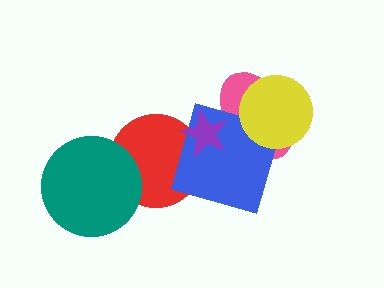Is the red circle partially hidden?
Yes, it is partially covered by another shape.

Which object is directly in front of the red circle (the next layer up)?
The blue square is directly in front of the red circle.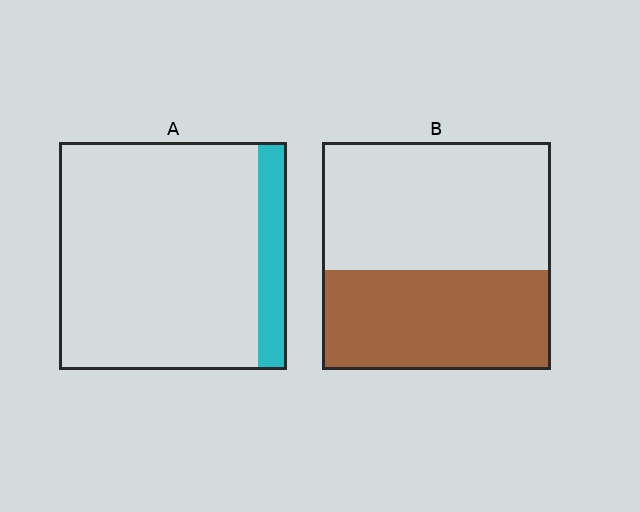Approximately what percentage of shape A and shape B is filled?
A is approximately 15% and B is approximately 45%.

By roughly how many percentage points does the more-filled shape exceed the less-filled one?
By roughly 30 percentage points (B over A).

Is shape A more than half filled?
No.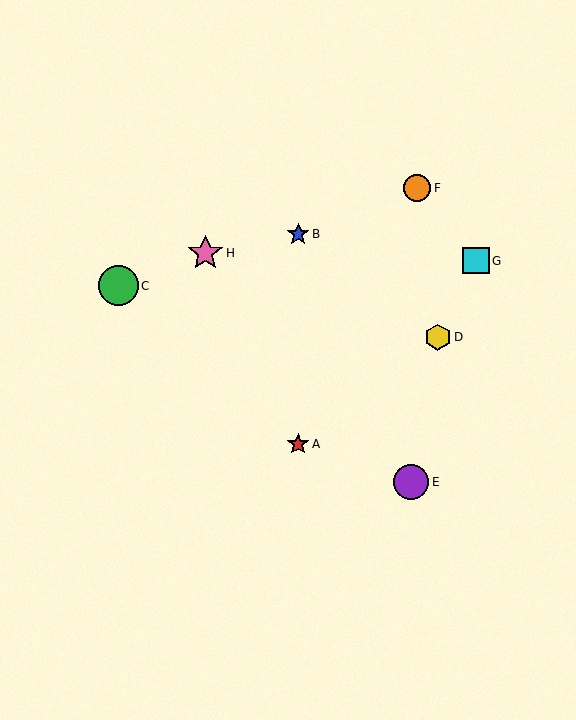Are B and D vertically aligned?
No, B is at x≈298 and D is at x≈438.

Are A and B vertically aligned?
Yes, both are at x≈298.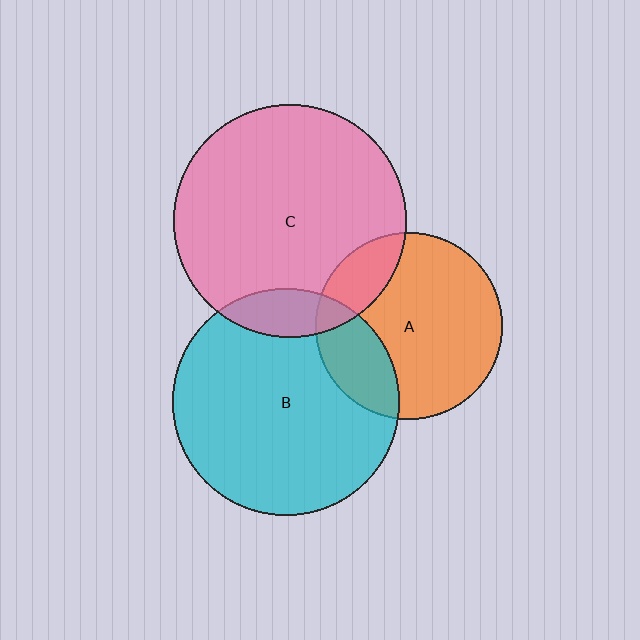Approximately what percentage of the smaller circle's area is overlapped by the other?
Approximately 25%.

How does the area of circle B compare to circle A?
Approximately 1.5 times.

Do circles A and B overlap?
Yes.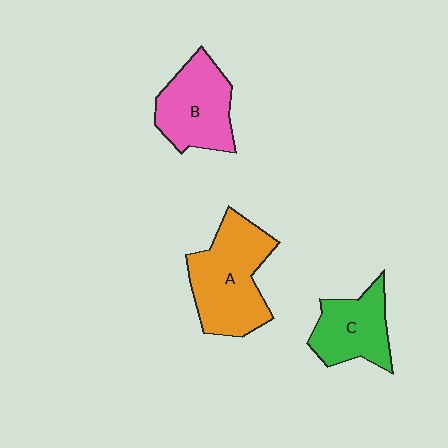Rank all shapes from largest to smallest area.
From largest to smallest: A (orange), B (pink), C (green).